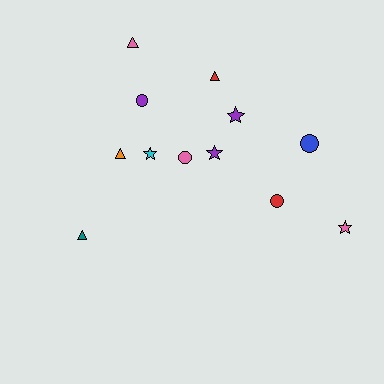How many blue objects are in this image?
There is 1 blue object.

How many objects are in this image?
There are 12 objects.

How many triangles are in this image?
There are 4 triangles.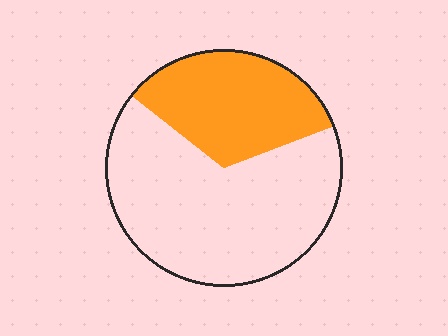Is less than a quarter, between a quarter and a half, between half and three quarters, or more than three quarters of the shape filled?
Between a quarter and a half.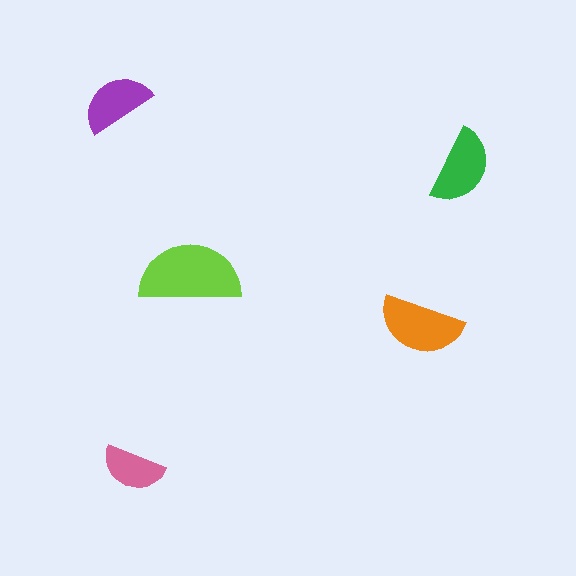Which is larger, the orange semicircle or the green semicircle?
The orange one.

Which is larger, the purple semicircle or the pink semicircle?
The purple one.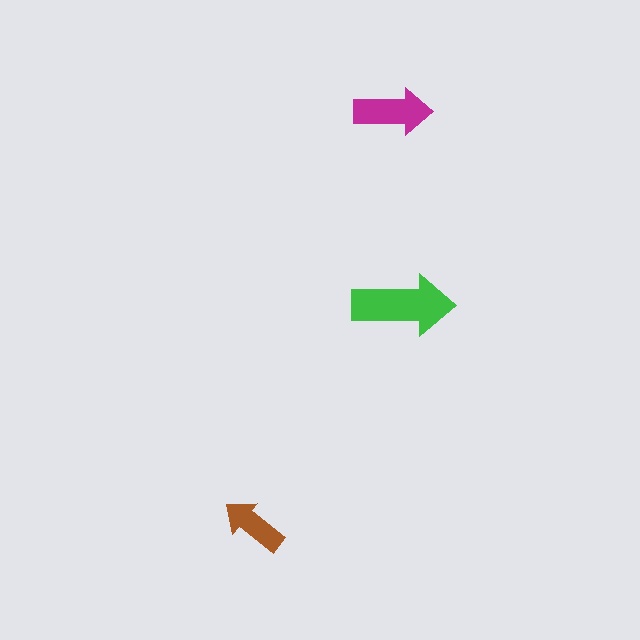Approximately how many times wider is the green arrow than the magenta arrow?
About 1.5 times wider.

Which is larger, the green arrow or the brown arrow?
The green one.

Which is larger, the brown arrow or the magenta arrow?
The magenta one.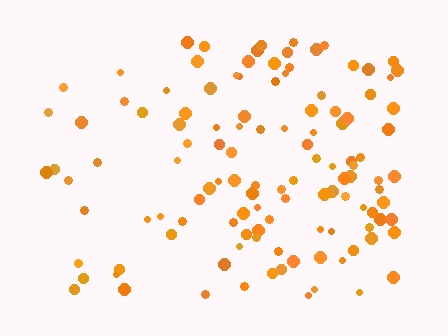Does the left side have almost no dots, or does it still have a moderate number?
Still a moderate number, just noticeably fewer than the right.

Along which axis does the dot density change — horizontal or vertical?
Horizontal.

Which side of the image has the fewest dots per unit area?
The left.